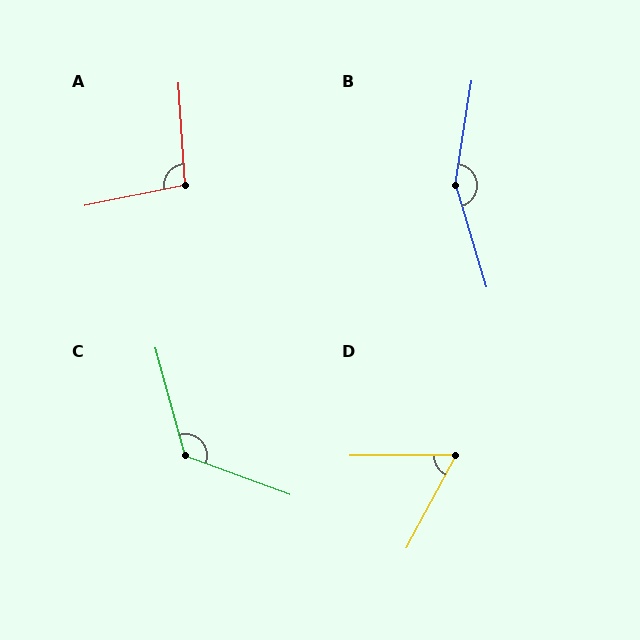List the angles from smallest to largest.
D (62°), A (98°), C (126°), B (154°).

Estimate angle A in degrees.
Approximately 98 degrees.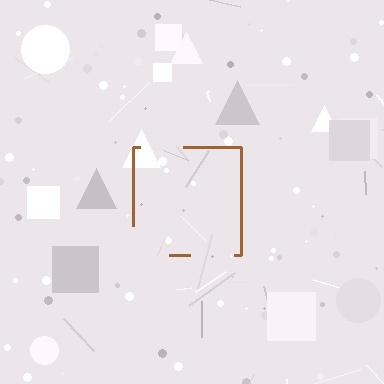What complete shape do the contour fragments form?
The contour fragments form a square.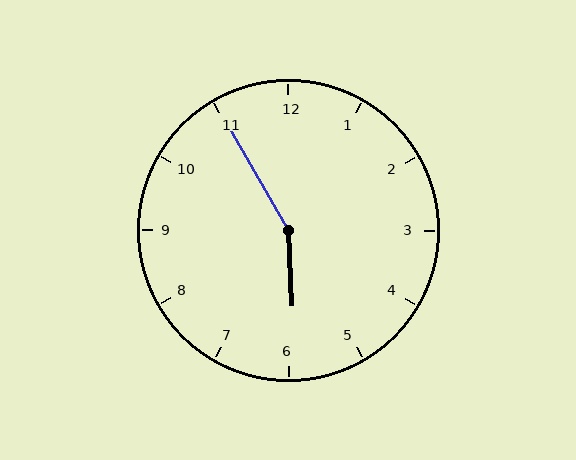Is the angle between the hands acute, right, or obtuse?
It is obtuse.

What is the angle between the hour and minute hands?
Approximately 152 degrees.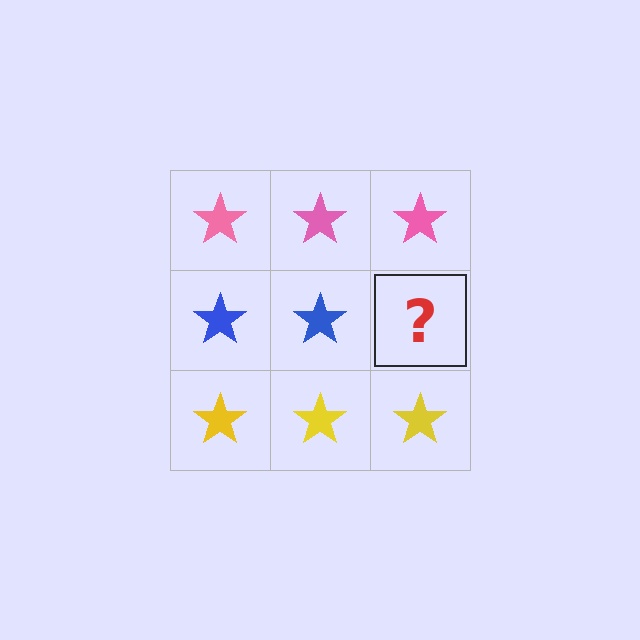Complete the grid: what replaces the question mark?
The question mark should be replaced with a blue star.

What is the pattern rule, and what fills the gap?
The rule is that each row has a consistent color. The gap should be filled with a blue star.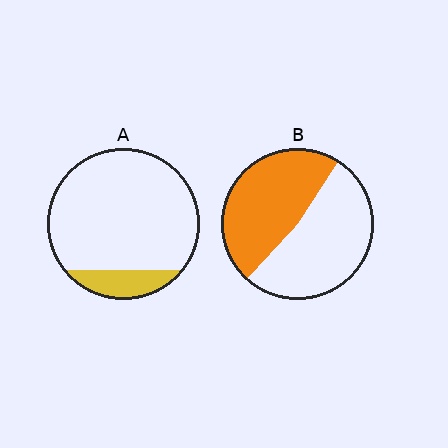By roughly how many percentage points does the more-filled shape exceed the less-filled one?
By roughly 35 percentage points (B over A).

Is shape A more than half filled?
No.